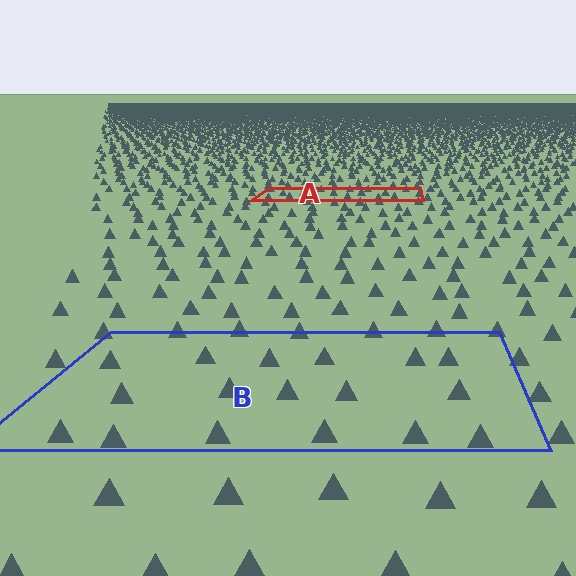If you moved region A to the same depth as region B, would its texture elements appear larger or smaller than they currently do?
They would appear larger. At a closer depth, the same texture elements are projected at a bigger on-screen size.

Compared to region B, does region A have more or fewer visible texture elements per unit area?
Region A has more texture elements per unit area — they are packed more densely because it is farther away.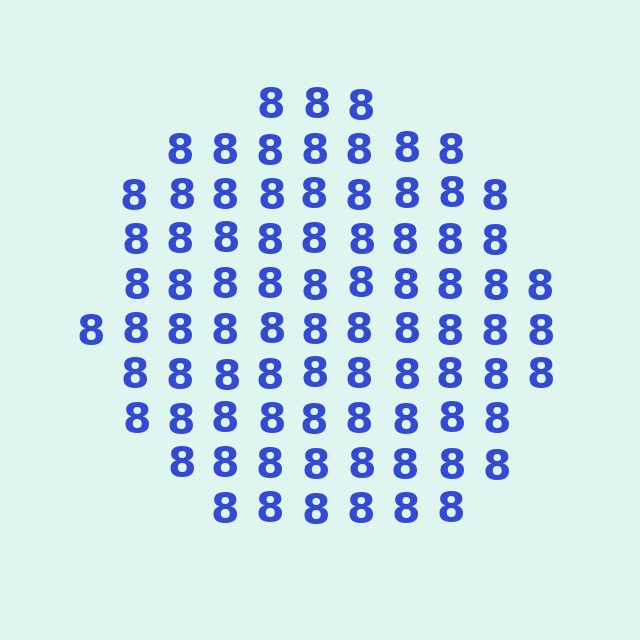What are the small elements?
The small elements are digit 8's.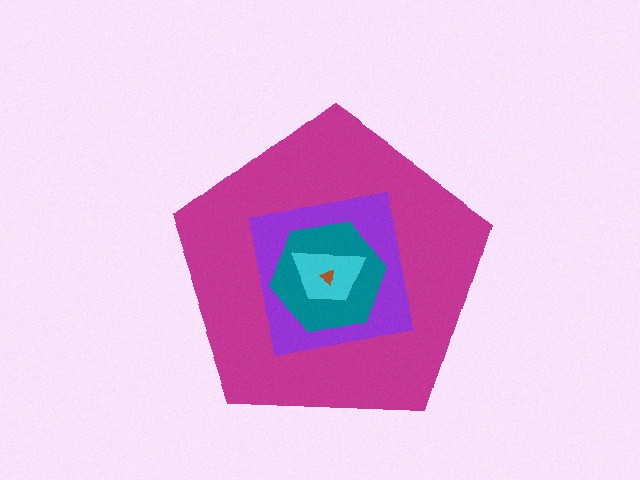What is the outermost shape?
The magenta pentagon.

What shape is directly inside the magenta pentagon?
The purple square.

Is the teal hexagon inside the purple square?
Yes.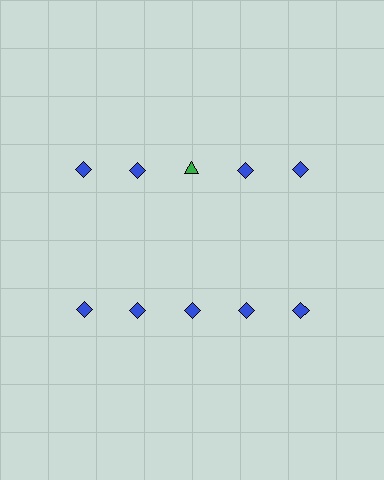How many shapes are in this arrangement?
There are 10 shapes arranged in a grid pattern.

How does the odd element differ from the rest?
It differs in both color (green instead of blue) and shape (triangle instead of diamond).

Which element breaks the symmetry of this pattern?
The green triangle in the top row, center column breaks the symmetry. All other shapes are blue diamonds.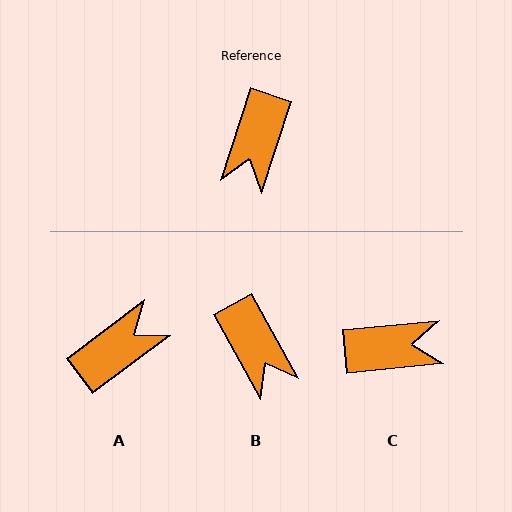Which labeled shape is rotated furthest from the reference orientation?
A, about 145 degrees away.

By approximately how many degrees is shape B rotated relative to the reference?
Approximately 47 degrees counter-clockwise.